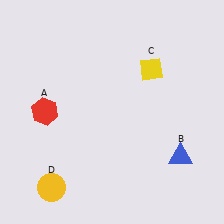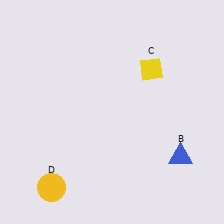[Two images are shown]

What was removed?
The red hexagon (A) was removed in Image 2.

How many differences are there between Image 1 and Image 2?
There is 1 difference between the two images.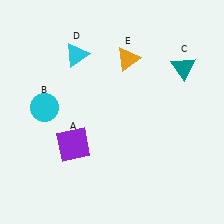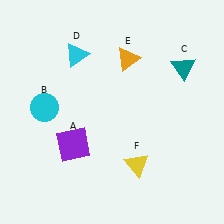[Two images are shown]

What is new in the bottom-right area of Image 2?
A yellow triangle (F) was added in the bottom-right area of Image 2.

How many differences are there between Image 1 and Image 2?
There is 1 difference between the two images.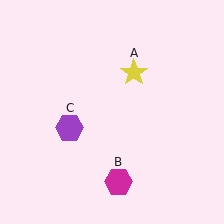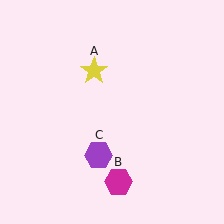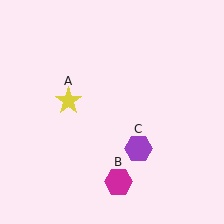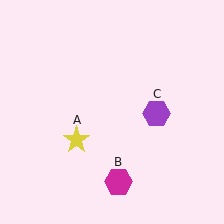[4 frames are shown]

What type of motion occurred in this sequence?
The yellow star (object A), purple hexagon (object C) rotated counterclockwise around the center of the scene.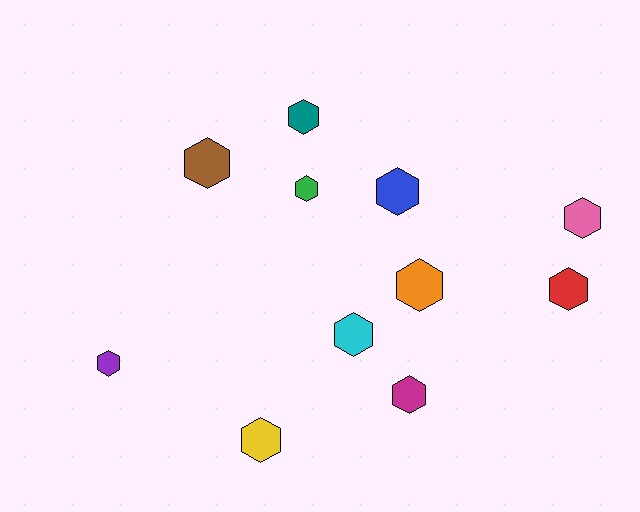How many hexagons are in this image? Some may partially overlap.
There are 11 hexagons.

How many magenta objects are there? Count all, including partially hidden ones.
There is 1 magenta object.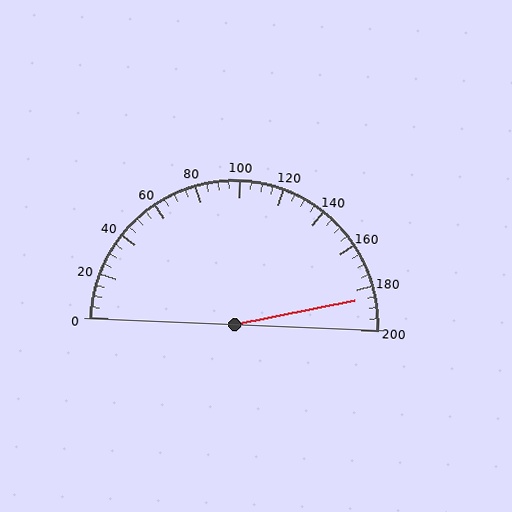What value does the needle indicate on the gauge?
The needle indicates approximately 185.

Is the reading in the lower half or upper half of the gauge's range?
The reading is in the upper half of the range (0 to 200).